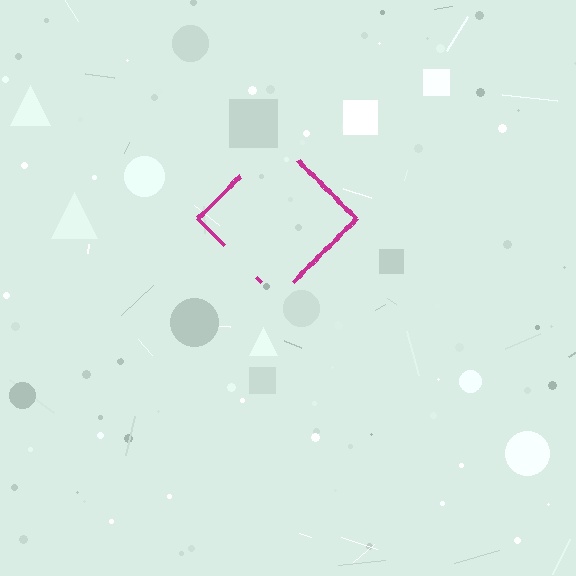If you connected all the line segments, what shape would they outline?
They would outline a diamond.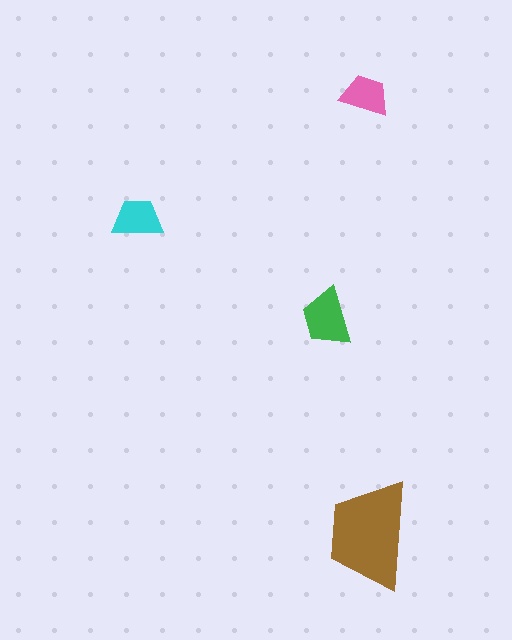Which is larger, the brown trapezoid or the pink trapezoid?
The brown one.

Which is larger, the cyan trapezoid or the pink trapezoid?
The cyan one.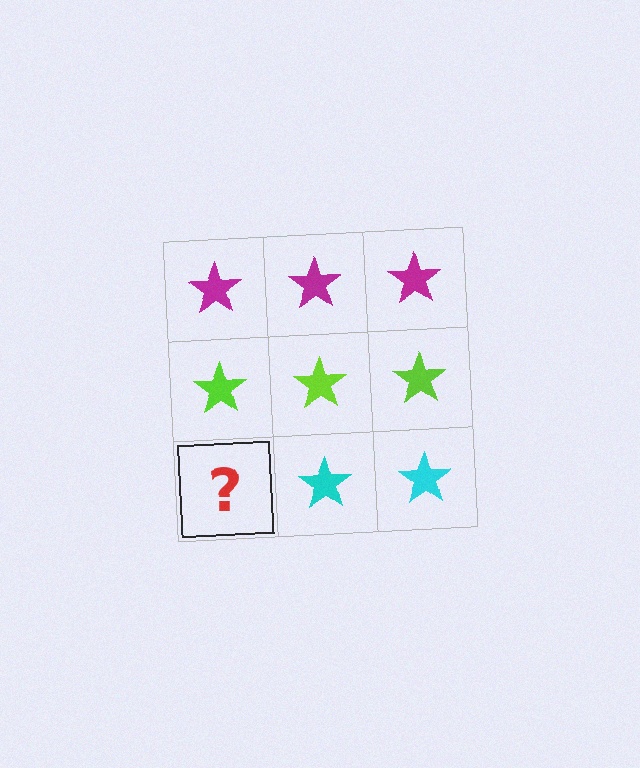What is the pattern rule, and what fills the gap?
The rule is that each row has a consistent color. The gap should be filled with a cyan star.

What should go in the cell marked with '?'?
The missing cell should contain a cyan star.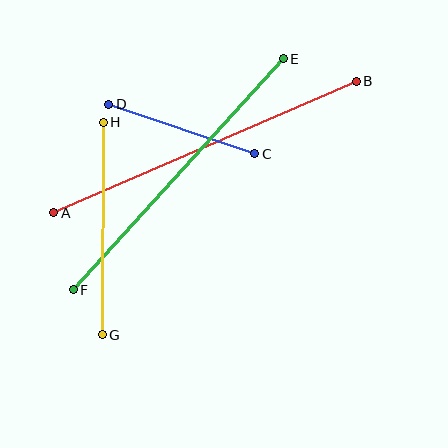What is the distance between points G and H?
The distance is approximately 213 pixels.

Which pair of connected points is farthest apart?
Points A and B are farthest apart.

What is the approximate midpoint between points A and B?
The midpoint is at approximately (205, 147) pixels.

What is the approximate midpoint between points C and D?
The midpoint is at approximately (182, 129) pixels.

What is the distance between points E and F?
The distance is approximately 312 pixels.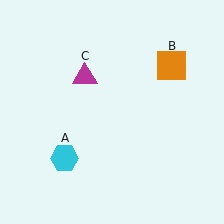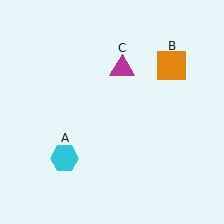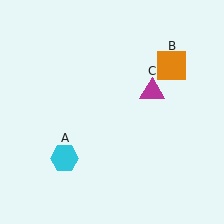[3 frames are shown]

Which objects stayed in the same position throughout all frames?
Cyan hexagon (object A) and orange square (object B) remained stationary.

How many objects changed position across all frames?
1 object changed position: magenta triangle (object C).